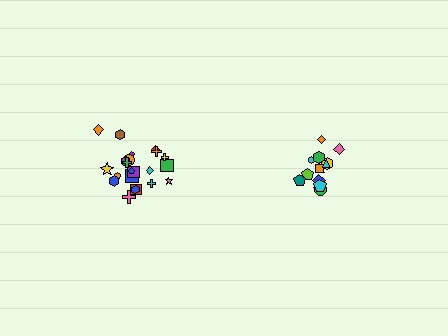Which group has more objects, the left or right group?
The left group.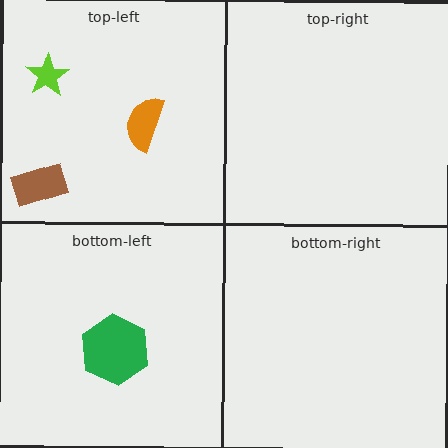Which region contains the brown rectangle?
The top-left region.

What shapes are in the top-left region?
The lime star, the brown rectangle, the orange semicircle.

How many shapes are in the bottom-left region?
1.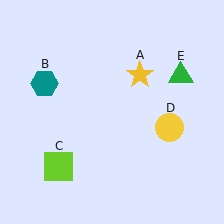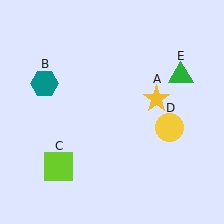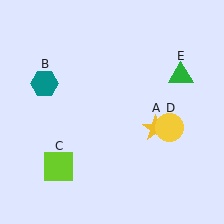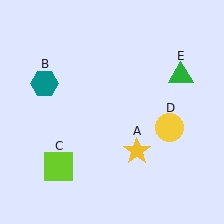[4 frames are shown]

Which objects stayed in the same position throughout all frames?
Teal hexagon (object B) and lime square (object C) and yellow circle (object D) and green triangle (object E) remained stationary.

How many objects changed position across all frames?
1 object changed position: yellow star (object A).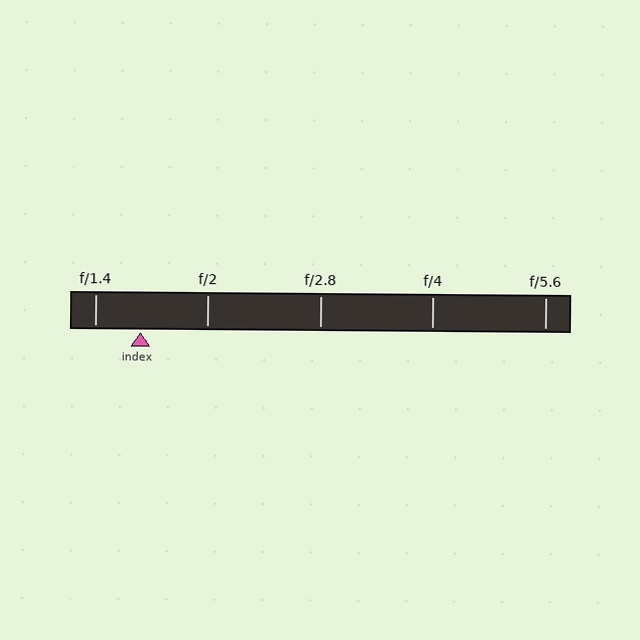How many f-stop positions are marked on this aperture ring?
There are 5 f-stop positions marked.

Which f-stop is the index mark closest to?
The index mark is closest to f/1.4.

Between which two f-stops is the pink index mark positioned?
The index mark is between f/1.4 and f/2.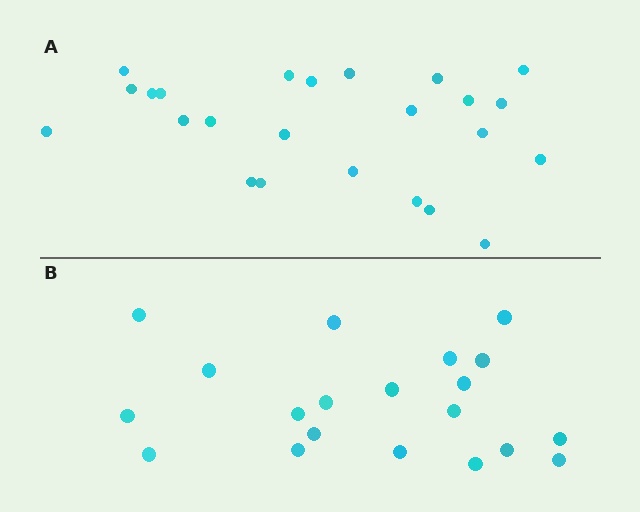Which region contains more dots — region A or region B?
Region A (the top region) has more dots.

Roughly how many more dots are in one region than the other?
Region A has about 4 more dots than region B.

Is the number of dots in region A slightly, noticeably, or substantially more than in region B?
Region A has only slightly more — the two regions are fairly close. The ratio is roughly 1.2 to 1.